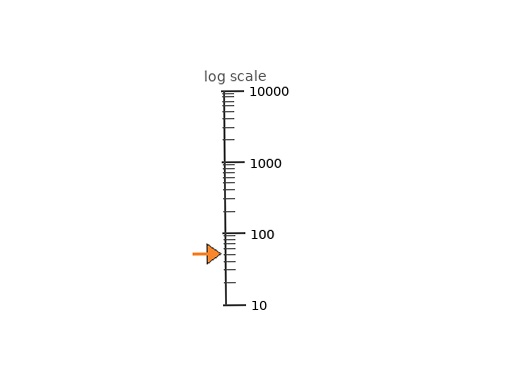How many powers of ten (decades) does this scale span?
The scale spans 3 decades, from 10 to 10000.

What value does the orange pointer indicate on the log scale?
The pointer indicates approximately 51.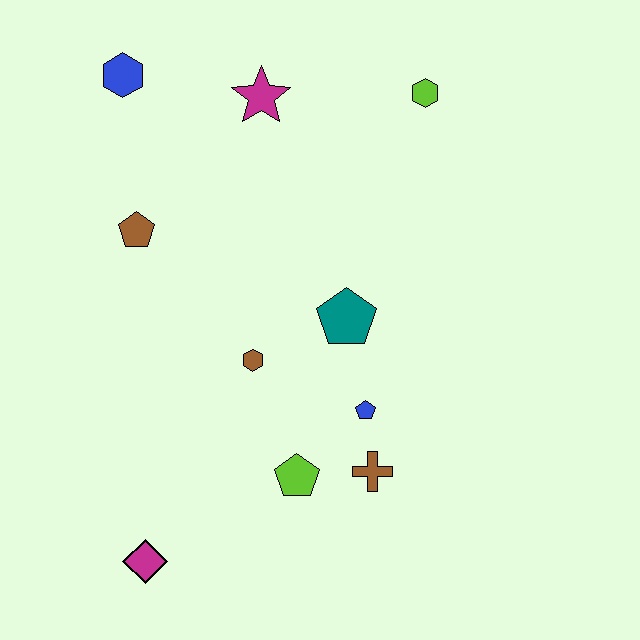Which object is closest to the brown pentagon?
The blue hexagon is closest to the brown pentagon.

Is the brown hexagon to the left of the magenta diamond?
No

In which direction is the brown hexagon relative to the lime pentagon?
The brown hexagon is above the lime pentagon.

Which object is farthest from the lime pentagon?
The blue hexagon is farthest from the lime pentagon.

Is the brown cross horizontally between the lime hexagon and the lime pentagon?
Yes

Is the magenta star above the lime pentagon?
Yes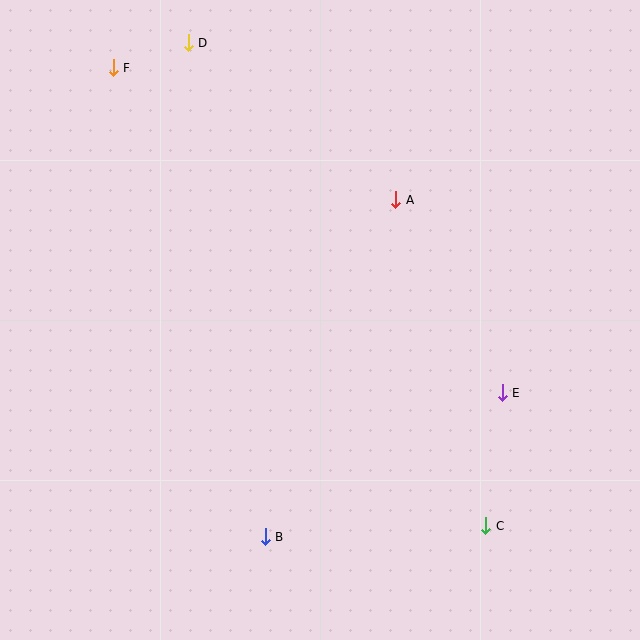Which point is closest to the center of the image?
Point A at (396, 200) is closest to the center.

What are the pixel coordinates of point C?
Point C is at (486, 526).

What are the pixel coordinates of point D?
Point D is at (188, 43).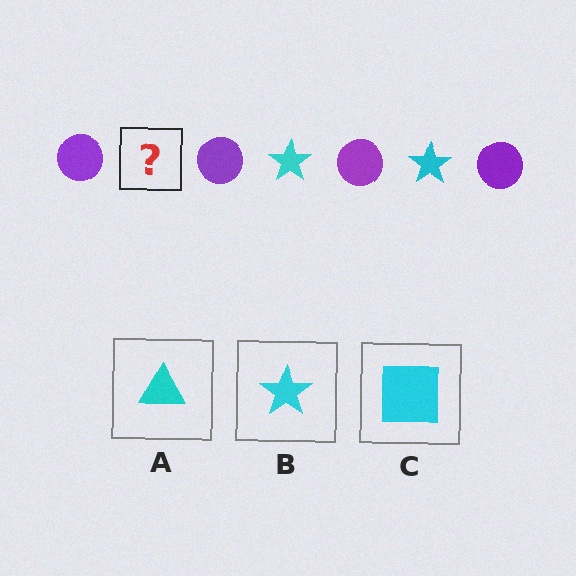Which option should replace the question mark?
Option B.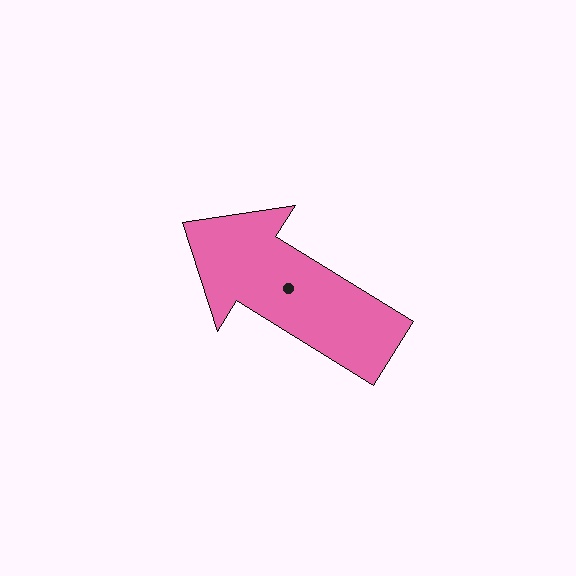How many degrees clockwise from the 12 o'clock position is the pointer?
Approximately 302 degrees.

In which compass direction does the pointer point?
Northwest.